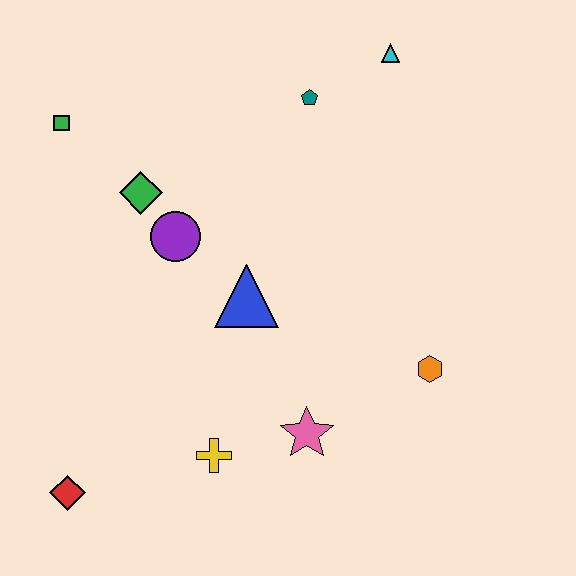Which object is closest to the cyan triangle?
The teal pentagon is closest to the cyan triangle.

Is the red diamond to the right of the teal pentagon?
No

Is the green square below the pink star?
No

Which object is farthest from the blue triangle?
The cyan triangle is farthest from the blue triangle.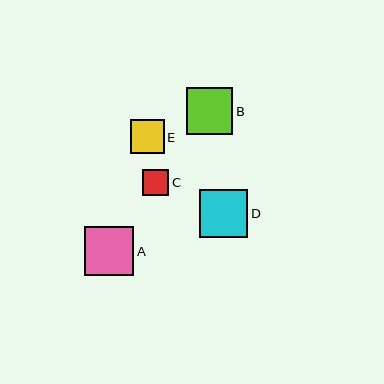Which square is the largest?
Square A is the largest with a size of approximately 49 pixels.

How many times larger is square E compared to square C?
Square E is approximately 1.3 times the size of square C.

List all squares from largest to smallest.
From largest to smallest: A, D, B, E, C.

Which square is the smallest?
Square C is the smallest with a size of approximately 27 pixels.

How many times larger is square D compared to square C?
Square D is approximately 1.8 times the size of square C.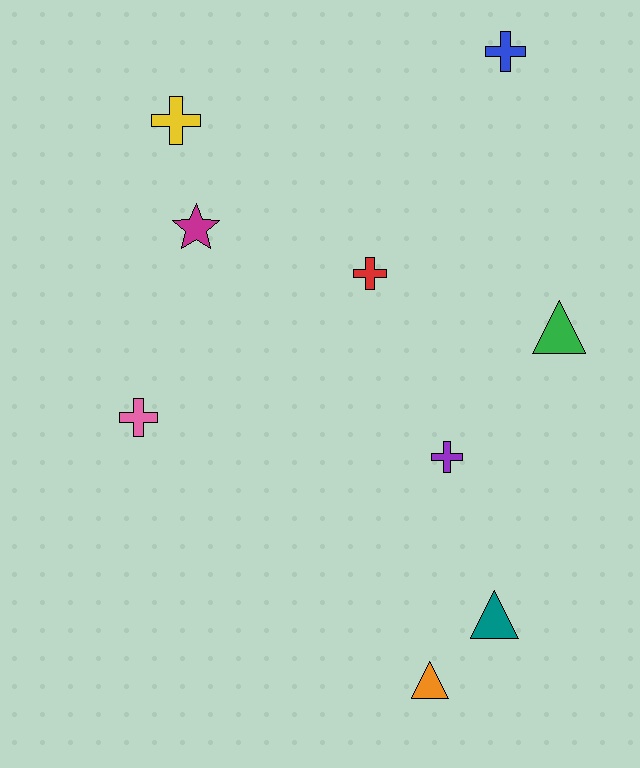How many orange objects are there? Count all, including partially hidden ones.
There is 1 orange object.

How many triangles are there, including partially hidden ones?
There are 3 triangles.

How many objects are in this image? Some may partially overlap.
There are 9 objects.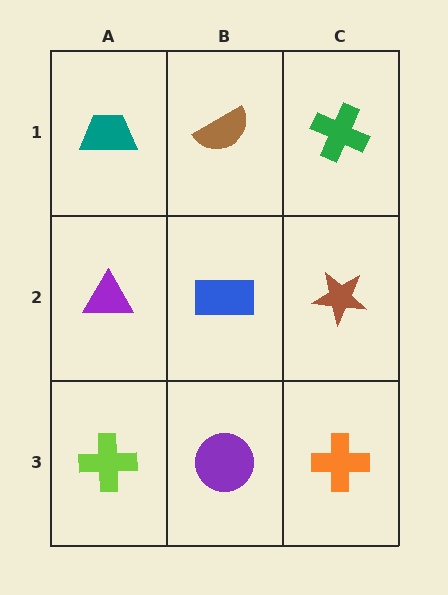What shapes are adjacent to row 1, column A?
A purple triangle (row 2, column A), a brown semicircle (row 1, column B).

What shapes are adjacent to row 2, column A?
A teal trapezoid (row 1, column A), a lime cross (row 3, column A), a blue rectangle (row 2, column B).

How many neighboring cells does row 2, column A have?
3.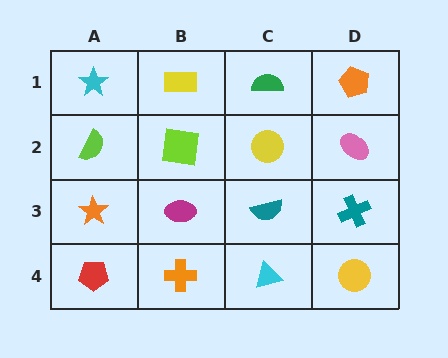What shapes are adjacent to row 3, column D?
A pink ellipse (row 2, column D), a yellow circle (row 4, column D), a teal semicircle (row 3, column C).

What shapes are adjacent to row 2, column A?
A cyan star (row 1, column A), an orange star (row 3, column A), a lime square (row 2, column B).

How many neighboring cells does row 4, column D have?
2.